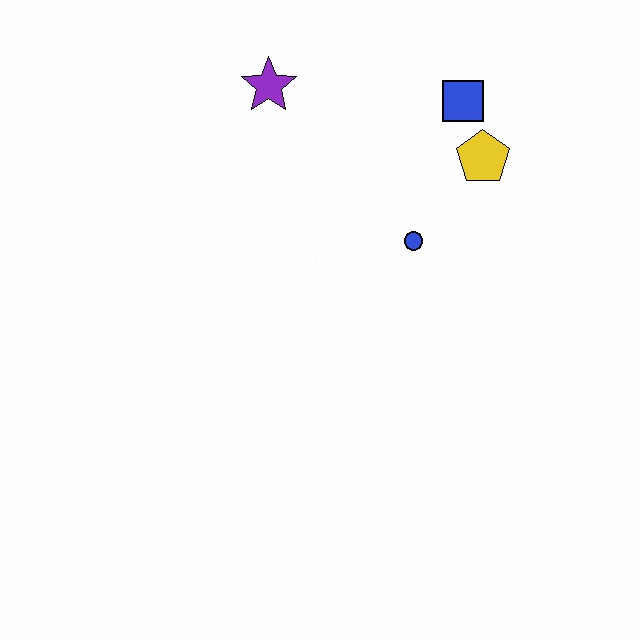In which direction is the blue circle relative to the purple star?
The blue circle is below the purple star.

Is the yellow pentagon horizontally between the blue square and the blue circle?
No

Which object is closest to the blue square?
The yellow pentagon is closest to the blue square.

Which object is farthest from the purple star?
The yellow pentagon is farthest from the purple star.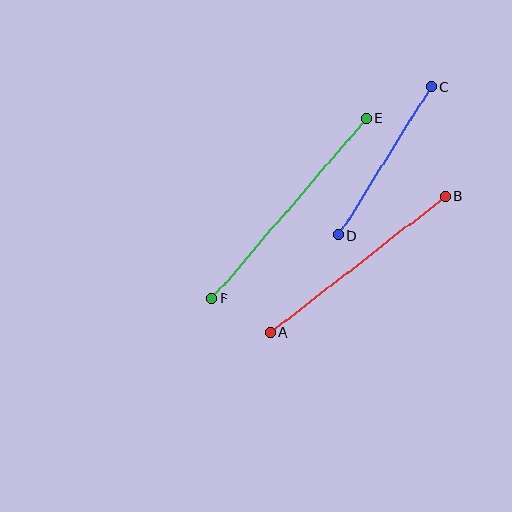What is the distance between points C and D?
The distance is approximately 175 pixels.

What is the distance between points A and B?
The distance is approximately 222 pixels.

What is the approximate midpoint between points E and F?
The midpoint is at approximately (289, 208) pixels.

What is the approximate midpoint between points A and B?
The midpoint is at approximately (358, 264) pixels.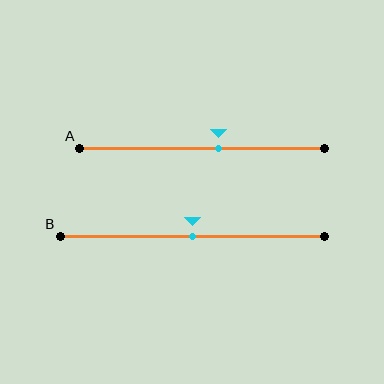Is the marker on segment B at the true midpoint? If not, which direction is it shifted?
Yes, the marker on segment B is at the true midpoint.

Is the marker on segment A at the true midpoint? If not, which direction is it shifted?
No, the marker on segment A is shifted to the right by about 7% of the segment length.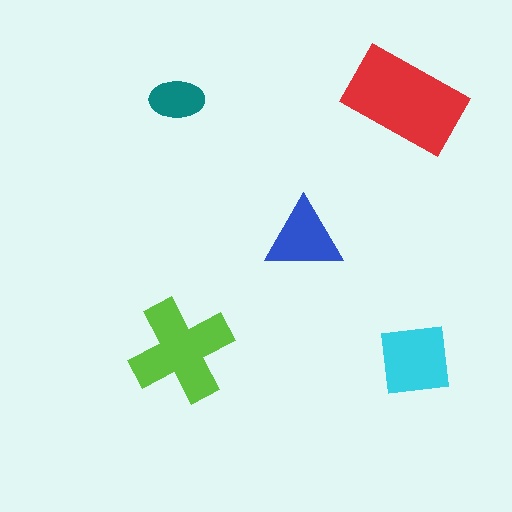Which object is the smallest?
The teal ellipse.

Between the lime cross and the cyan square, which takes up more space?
The lime cross.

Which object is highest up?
The teal ellipse is topmost.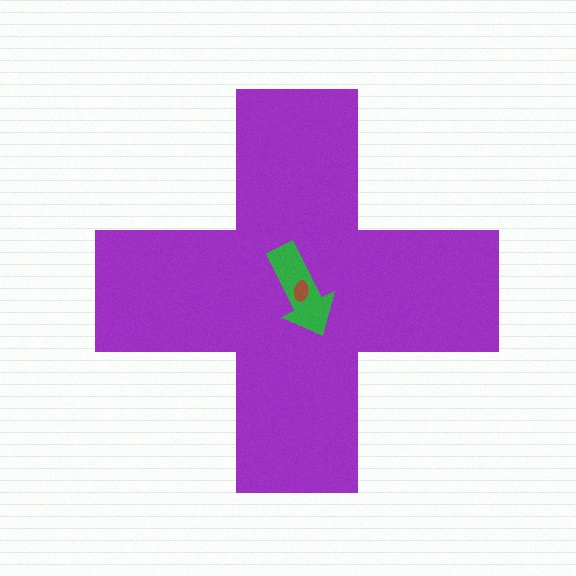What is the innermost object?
The brown ellipse.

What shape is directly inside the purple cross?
The green arrow.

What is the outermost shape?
The purple cross.